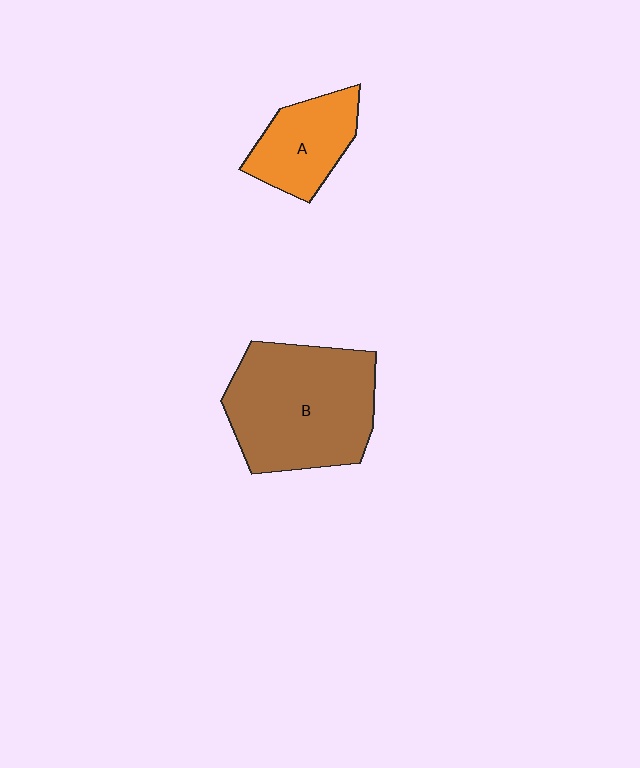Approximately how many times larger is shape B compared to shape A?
Approximately 2.1 times.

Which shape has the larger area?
Shape B (brown).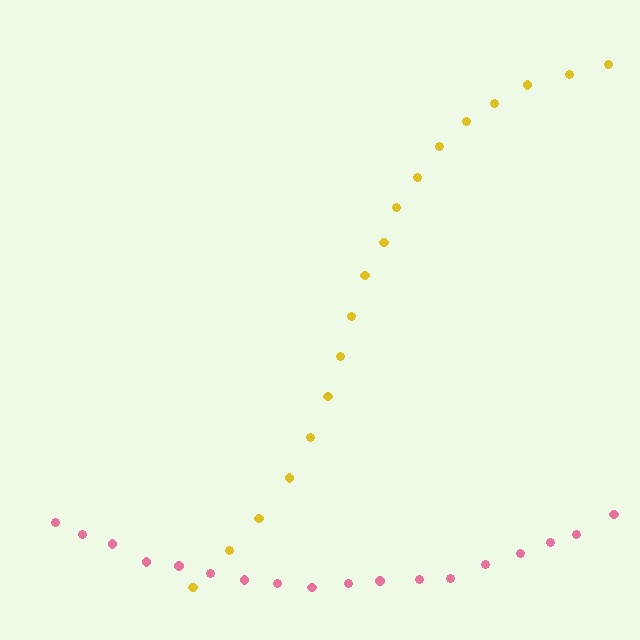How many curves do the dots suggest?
There are 2 distinct paths.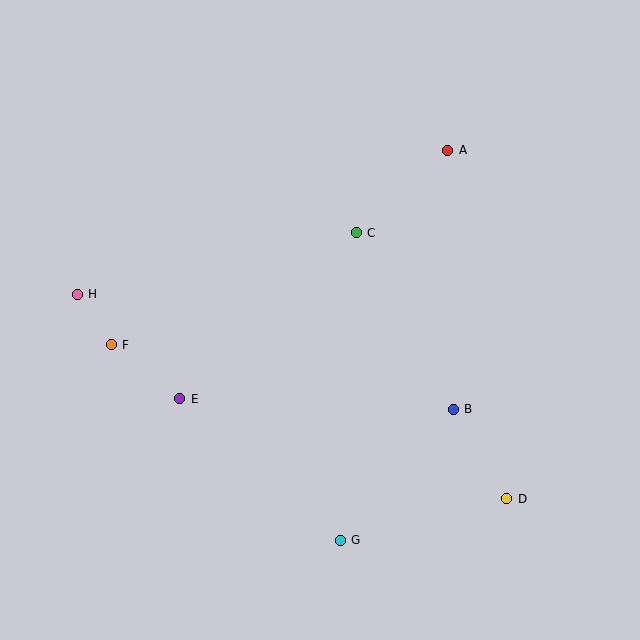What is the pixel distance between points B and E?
The distance between B and E is 274 pixels.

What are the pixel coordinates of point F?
Point F is at (111, 345).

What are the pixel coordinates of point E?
Point E is at (180, 399).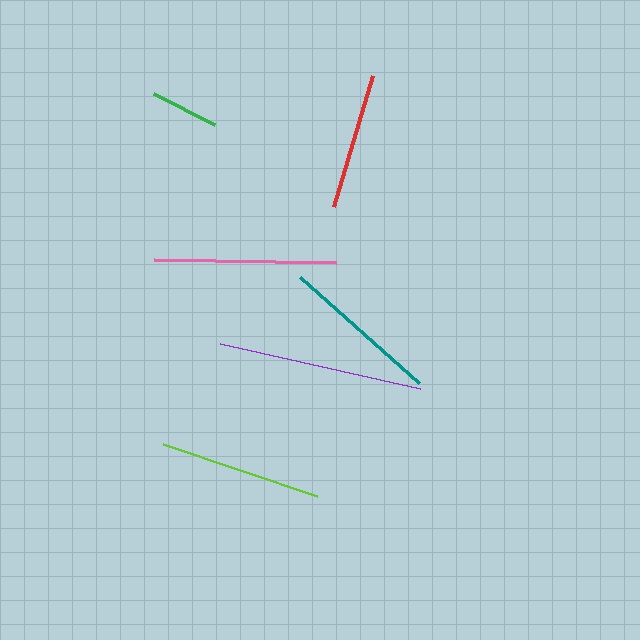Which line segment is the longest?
The purple line is the longest at approximately 205 pixels.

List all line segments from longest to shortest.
From longest to shortest: purple, pink, lime, teal, red, green.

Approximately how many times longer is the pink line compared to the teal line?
The pink line is approximately 1.1 times the length of the teal line.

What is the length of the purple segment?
The purple segment is approximately 205 pixels long.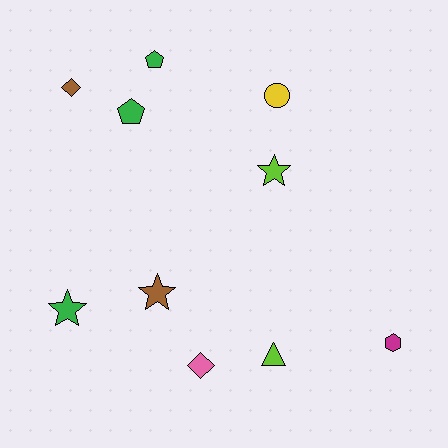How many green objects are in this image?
There are 3 green objects.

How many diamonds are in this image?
There are 2 diamonds.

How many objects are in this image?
There are 10 objects.